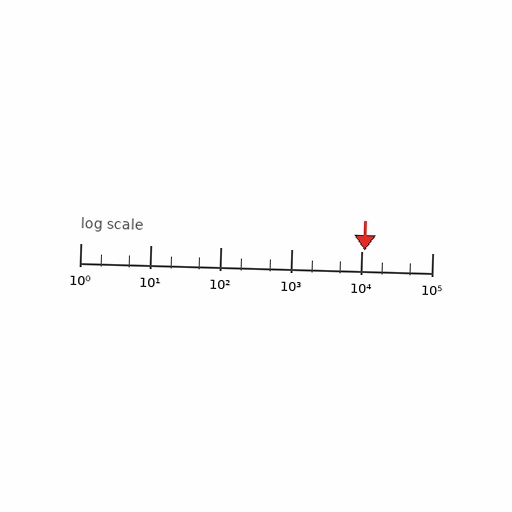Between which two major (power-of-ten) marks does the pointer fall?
The pointer is between 10000 and 100000.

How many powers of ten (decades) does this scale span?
The scale spans 5 decades, from 1 to 100000.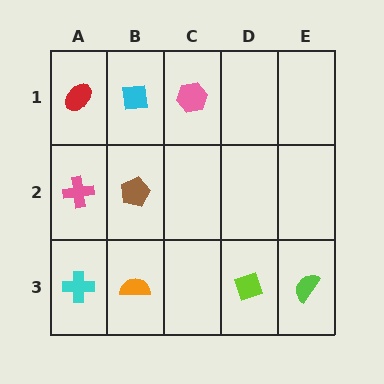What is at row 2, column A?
A pink cross.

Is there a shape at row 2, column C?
No, that cell is empty.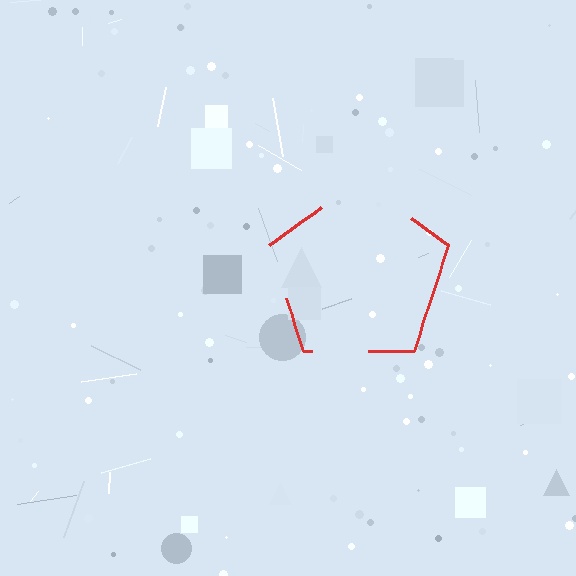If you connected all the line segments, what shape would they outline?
They would outline a pentagon.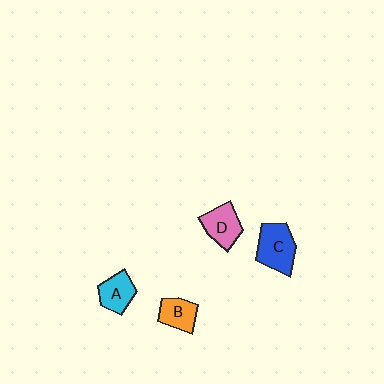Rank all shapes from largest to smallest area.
From largest to smallest: C (blue), D (pink), A (cyan), B (orange).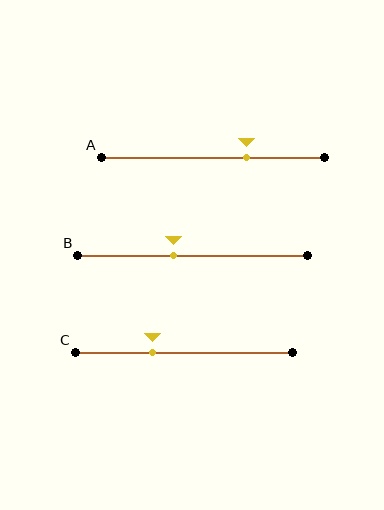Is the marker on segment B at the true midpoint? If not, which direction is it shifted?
No, the marker on segment B is shifted to the left by about 8% of the segment length.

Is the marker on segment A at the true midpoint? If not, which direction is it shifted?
No, the marker on segment A is shifted to the right by about 15% of the segment length.